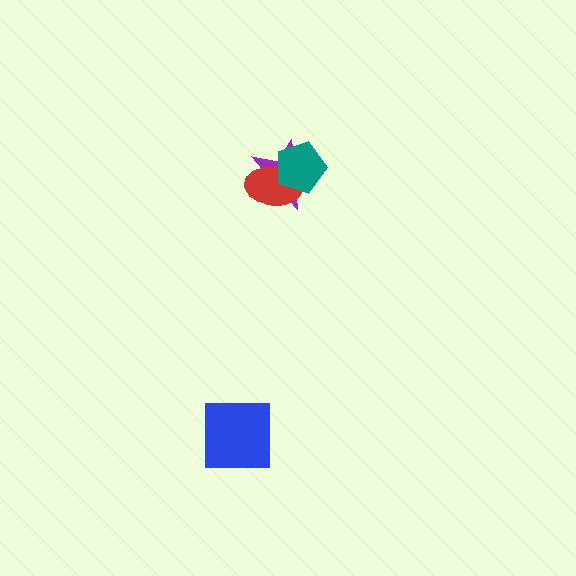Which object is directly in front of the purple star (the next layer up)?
The red ellipse is directly in front of the purple star.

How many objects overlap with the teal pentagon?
2 objects overlap with the teal pentagon.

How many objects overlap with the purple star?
2 objects overlap with the purple star.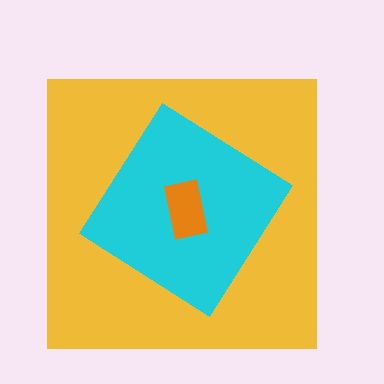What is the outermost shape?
The yellow square.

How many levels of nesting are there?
3.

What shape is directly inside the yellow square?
The cyan diamond.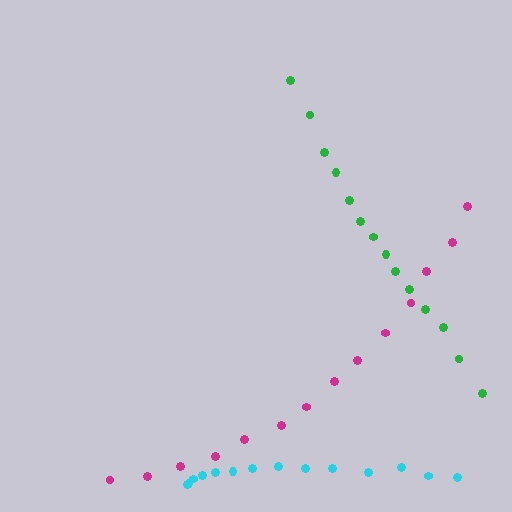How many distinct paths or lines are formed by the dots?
There are 3 distinct paths.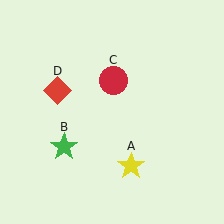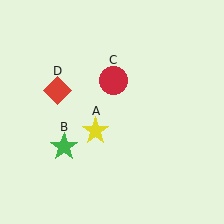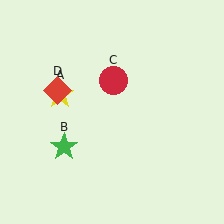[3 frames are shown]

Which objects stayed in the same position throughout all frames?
Green star (object B) and red circle (object C) and red diamond (object D) remained stationary.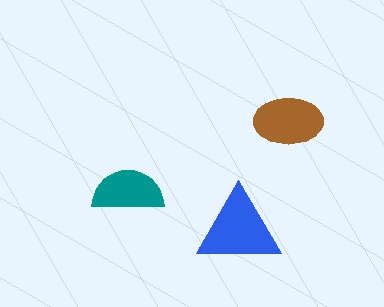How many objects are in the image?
There are 3 objects in the image.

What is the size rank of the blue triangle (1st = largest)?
1st.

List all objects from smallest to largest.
The teal semicircle, the brown ellipse, the blue triangle.